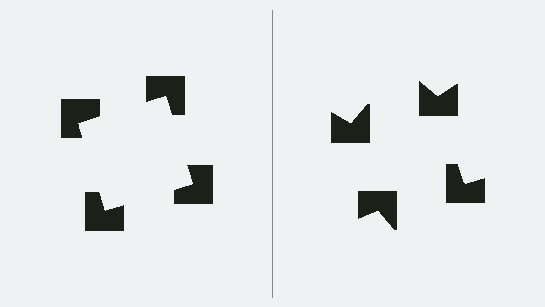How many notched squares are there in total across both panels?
8 — 4 on each side.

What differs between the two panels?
The notched squares are positioned identically on both sides; only the wedge orientations differ. On the left they align to a square; on the right they are misaligned.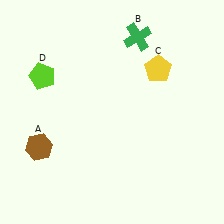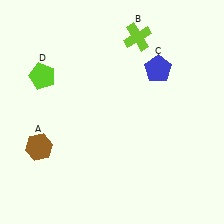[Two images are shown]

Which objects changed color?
B changed from green to lime. C changed from yellow to blue.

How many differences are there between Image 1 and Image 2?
There are 2 differences between the two images.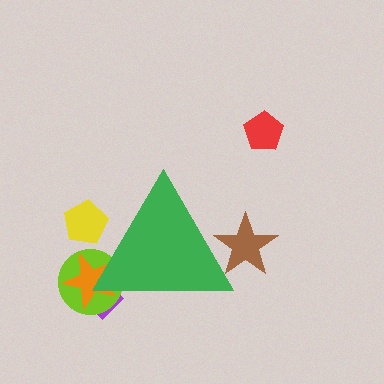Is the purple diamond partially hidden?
Yes, the purple diamond is partially hidden behind the green triangle.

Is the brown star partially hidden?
Yes, the brown star is partially hidden behind the green triangle.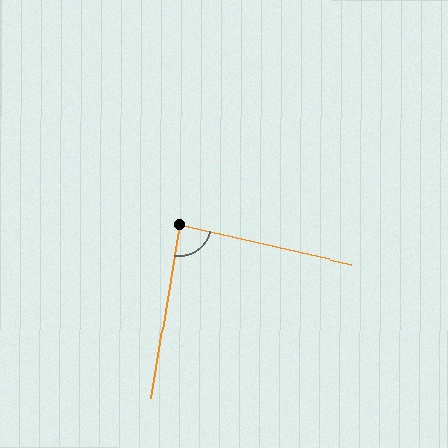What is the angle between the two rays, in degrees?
Approximately 86 degrees.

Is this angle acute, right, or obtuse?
It is approximately a right angle.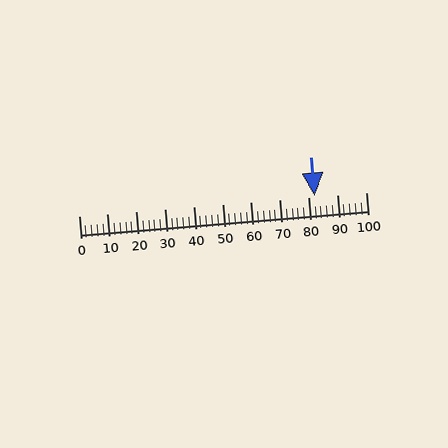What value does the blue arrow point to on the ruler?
The blue arrow points to approximately 82.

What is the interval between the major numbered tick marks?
The major tick marks are spaced 10 units apart.